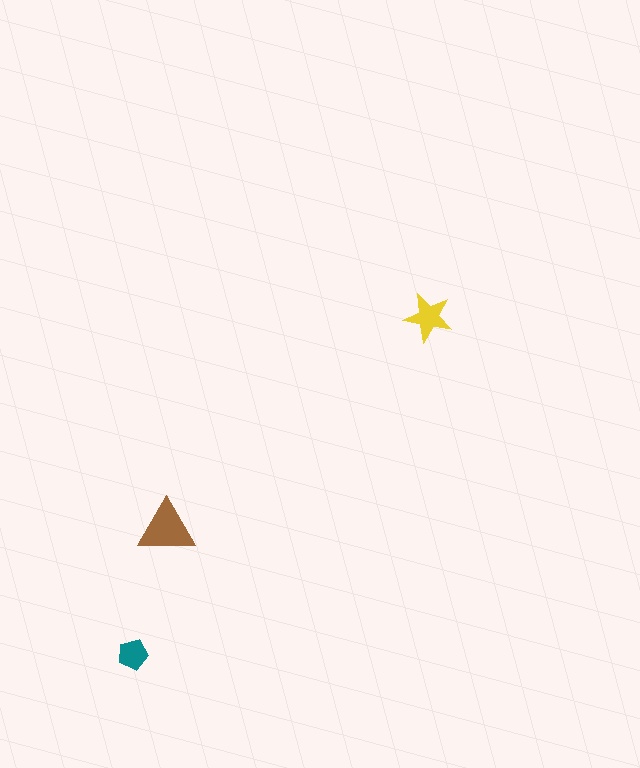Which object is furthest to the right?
The yellow star is rightmost.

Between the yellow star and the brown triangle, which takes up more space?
The brown triangle.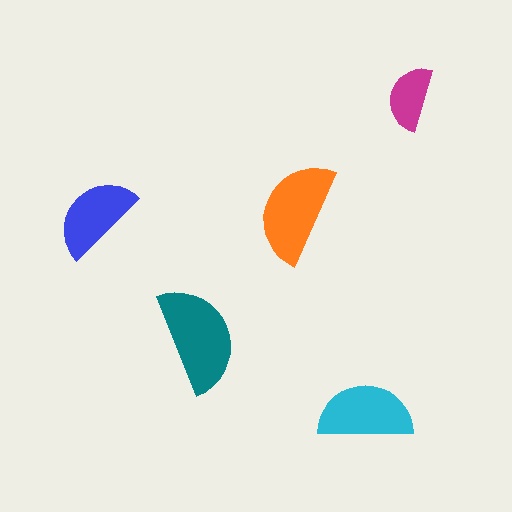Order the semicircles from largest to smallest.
the teal one, the orange one, the cyan one, the blue one, the magenta one.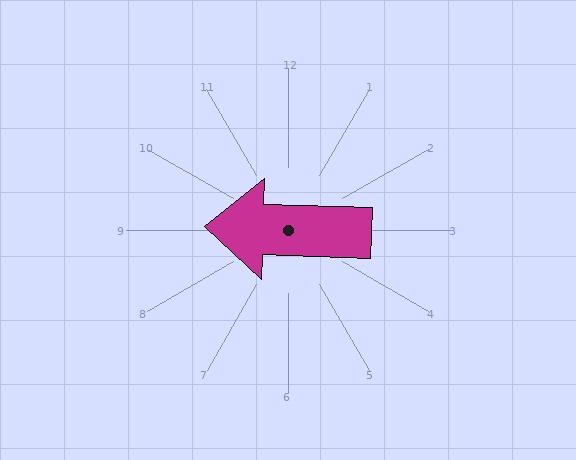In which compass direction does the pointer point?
West.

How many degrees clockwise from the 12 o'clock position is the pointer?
Approximately 272 degrees.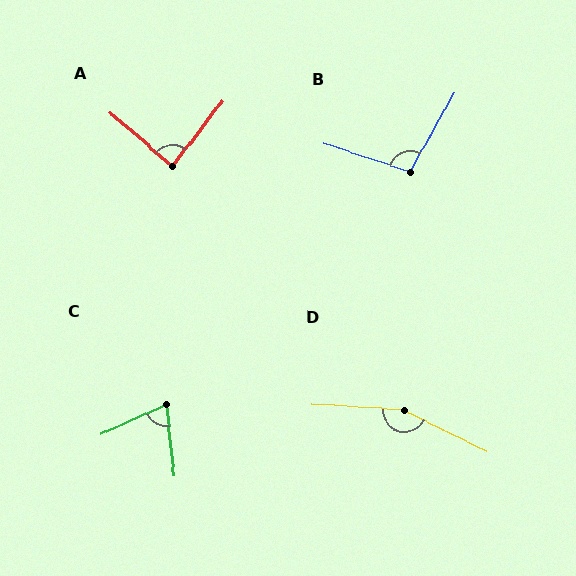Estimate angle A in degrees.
Approximately 86 degrees.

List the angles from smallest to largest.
C (71°), A (86°), B (101°), D (157°).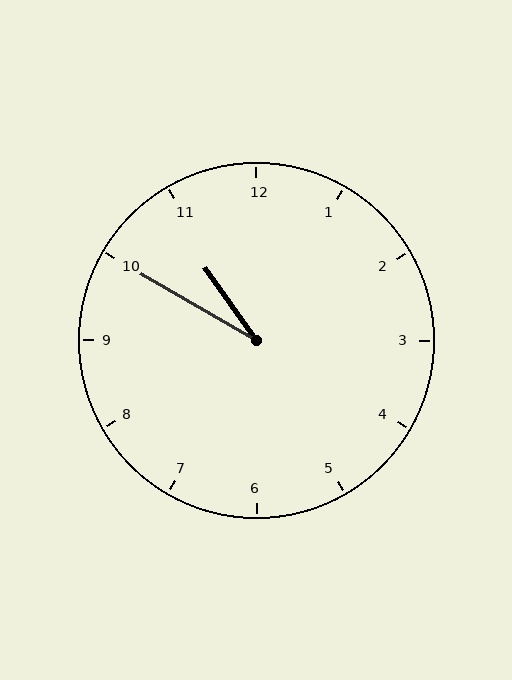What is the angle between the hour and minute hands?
Approximately 25 degrees.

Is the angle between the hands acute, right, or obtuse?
It is acute.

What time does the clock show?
10:50.